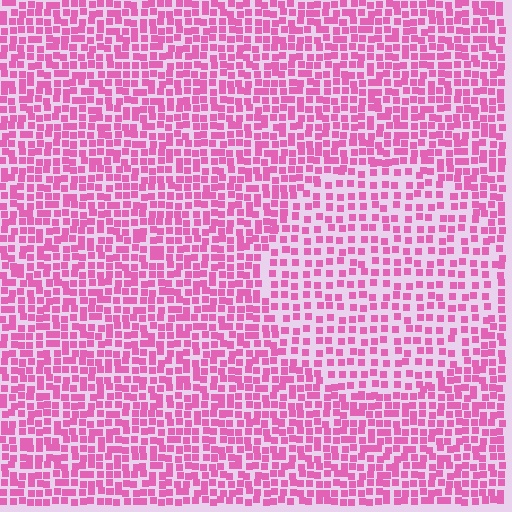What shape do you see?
I see a circle.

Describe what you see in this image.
The image contains small pink elements arranged at two different densities. A circle-shaped region is visible where the elements are less densely packed than the surrounding area.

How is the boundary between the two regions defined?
The boundary is defined by a change in element density (approximately 1.6x ratio). All elements are the same color, size, and shape.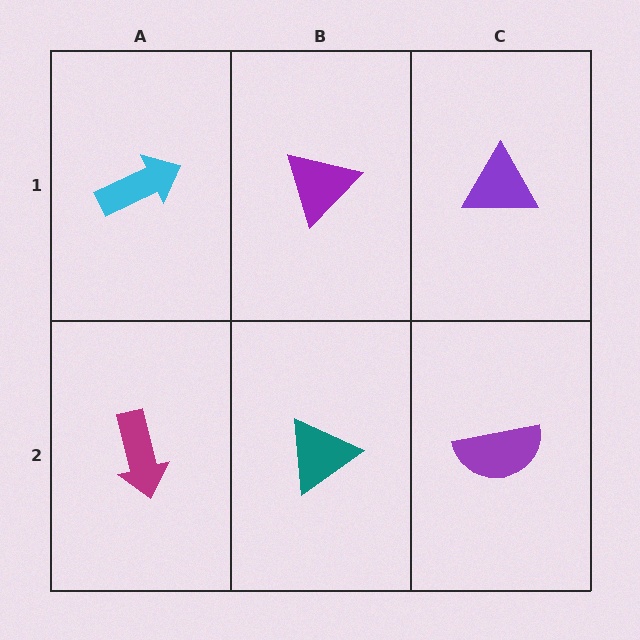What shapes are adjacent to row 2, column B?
A purple triangle (row 1, column B), a magenta arrow (row 2, column A), a purple semicircle (row 2, column C).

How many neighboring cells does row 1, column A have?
2.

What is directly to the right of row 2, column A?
A teal triangle.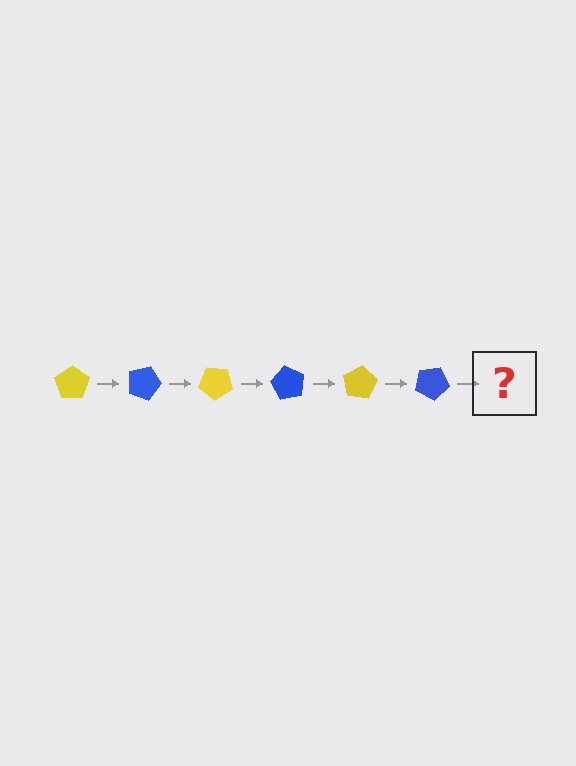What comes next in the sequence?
The next element should be a yellow pentagon, rotated 120 degrees from the start.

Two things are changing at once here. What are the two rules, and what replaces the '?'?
The two rules are that it rotates 20 degrees each step and the color cycles through yellow and blue. The '?' should be a yellow pentagon, rotated 120 degrees from the start.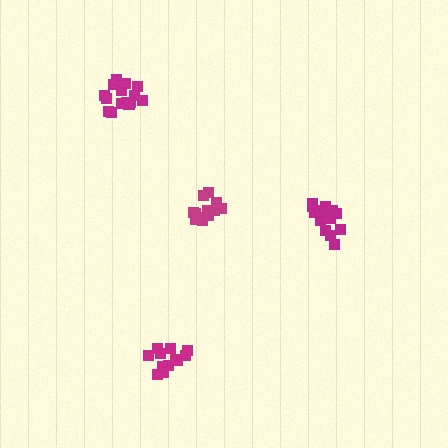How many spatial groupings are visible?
There are 4 spatial groupings.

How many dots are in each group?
Group 1: 13 dots, Group 2: 12 dots, Group 3: 18 dots, Group 4: 18 dots (61 total).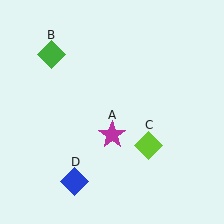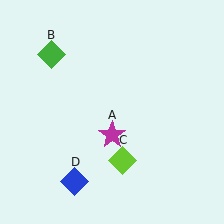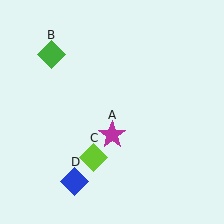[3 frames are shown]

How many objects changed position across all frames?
1 object changed position: lime diamond (object C).